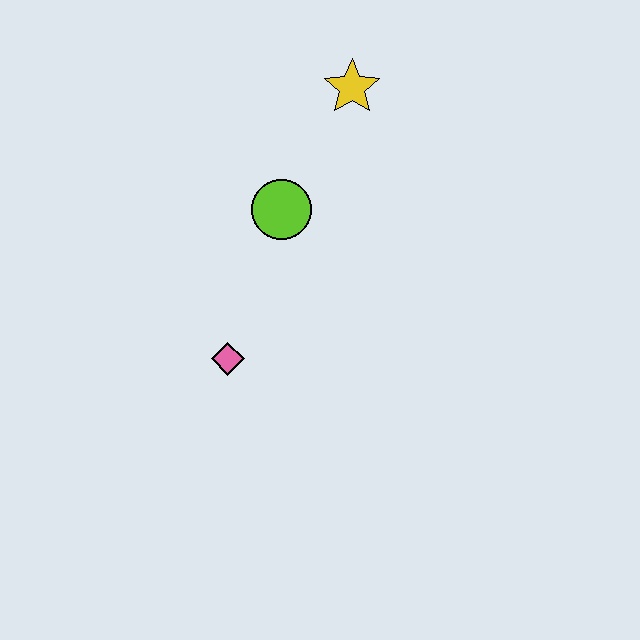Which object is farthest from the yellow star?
The pink diamond is farthest from the yellow star.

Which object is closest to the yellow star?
The lime circle is closest to the yellow star.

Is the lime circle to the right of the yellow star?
No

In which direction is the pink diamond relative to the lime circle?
The pink diamond is below the lime circle.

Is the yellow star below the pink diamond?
No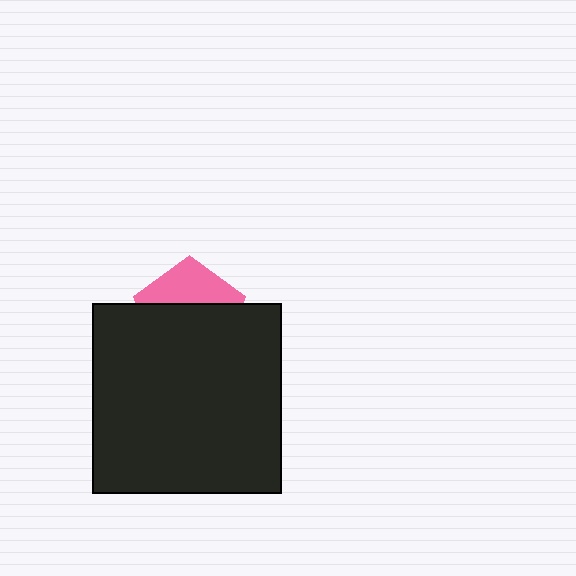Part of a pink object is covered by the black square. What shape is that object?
It is a pentagon.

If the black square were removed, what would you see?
You would see the complete pink pentagon.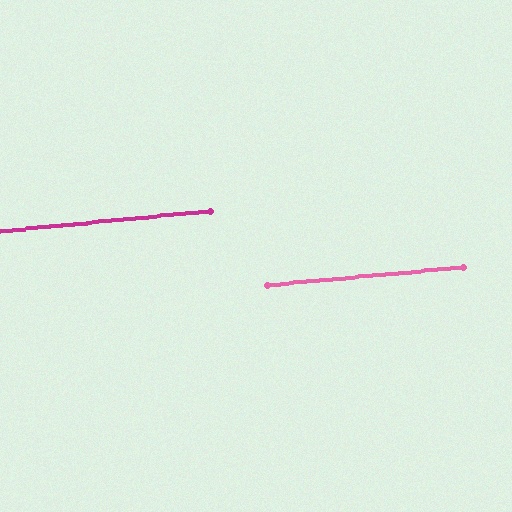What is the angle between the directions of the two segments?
Approximately 0 degrees.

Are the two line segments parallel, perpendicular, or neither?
Parallel — their directions differ by only 0.2°.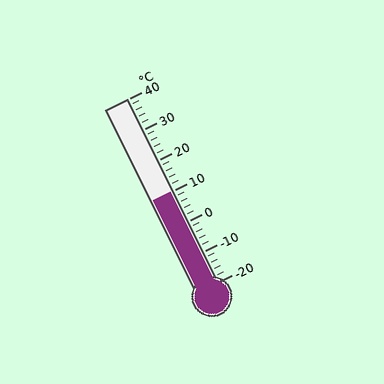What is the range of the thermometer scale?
The thermometer scale ranges from -20°C to 40°C.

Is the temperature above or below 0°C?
The temperature is above 0°C.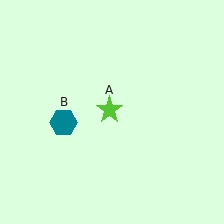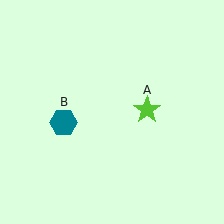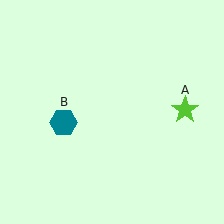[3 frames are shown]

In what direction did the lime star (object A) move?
The lime star (object A) moved right.